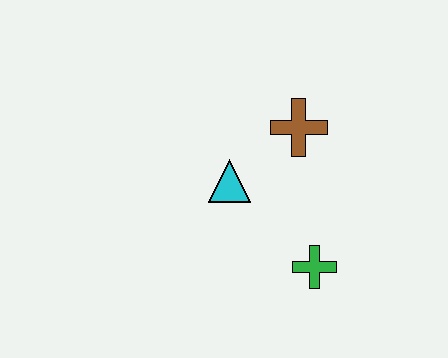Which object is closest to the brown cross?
The cyan triangle is closest to the brown cross.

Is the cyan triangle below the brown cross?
Yes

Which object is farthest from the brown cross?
The green cross is farthest from the brown cross.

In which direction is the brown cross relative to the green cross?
The brown cross is above the green cross.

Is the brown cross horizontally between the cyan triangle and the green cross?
Yes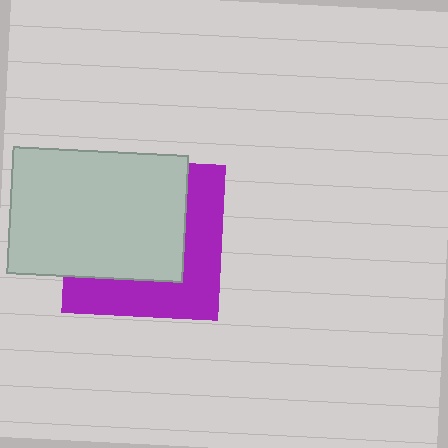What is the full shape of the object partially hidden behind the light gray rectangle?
The partially hidden object is a purple square.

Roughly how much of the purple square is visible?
A small part of it is visible (roughly 42%).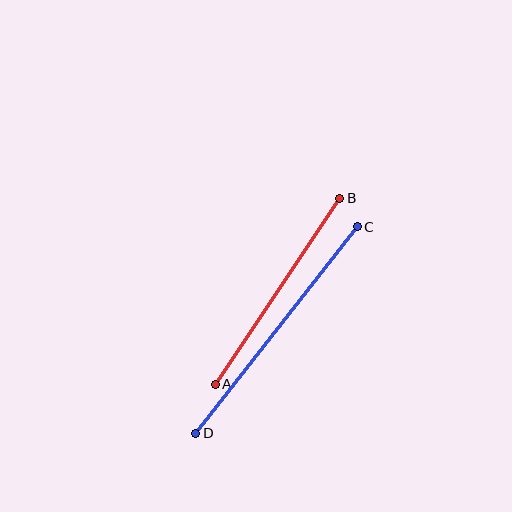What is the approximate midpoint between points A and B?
The midpoint is at approximately (277, 291) pixels.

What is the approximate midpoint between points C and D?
The midpoint is at approximately (276, 330) pixels.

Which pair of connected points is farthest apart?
Points C and D are farthest apart.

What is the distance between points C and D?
The distance is approximately 262 pixels.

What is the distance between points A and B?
The distance is approximately 224 pixels.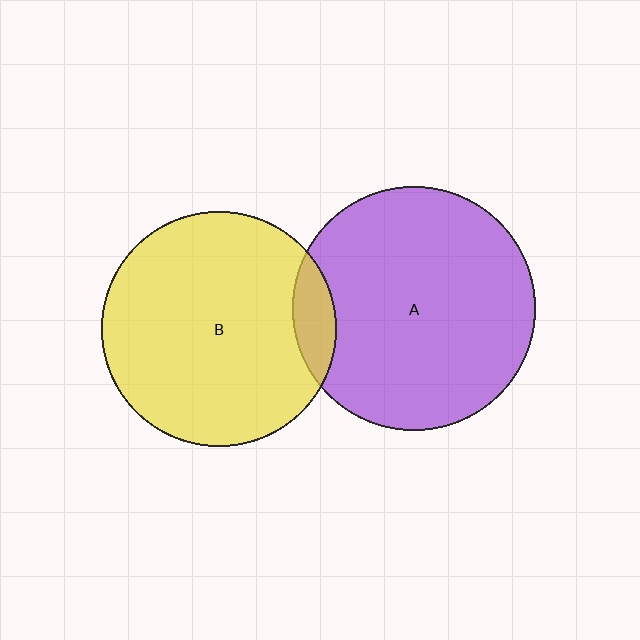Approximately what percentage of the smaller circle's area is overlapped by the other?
Approximately 10%.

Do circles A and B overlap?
Yes.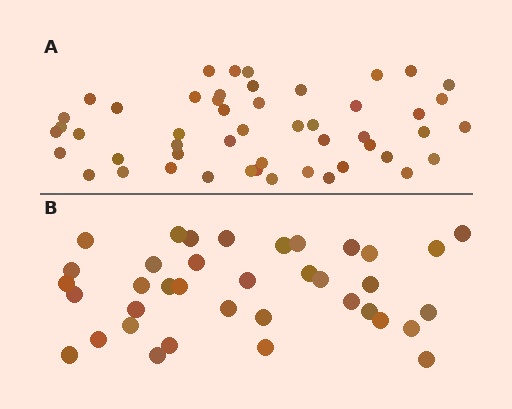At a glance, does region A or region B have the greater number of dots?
Region A (the top region) has more dots.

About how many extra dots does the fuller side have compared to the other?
Region A has approximately 15 more dots than region B.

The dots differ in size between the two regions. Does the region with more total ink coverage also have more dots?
No. Region B has more total ink coverage because its dots are larger, but region A actually contains more individual dots. Total area can be misleading — the number of items is what matters here.